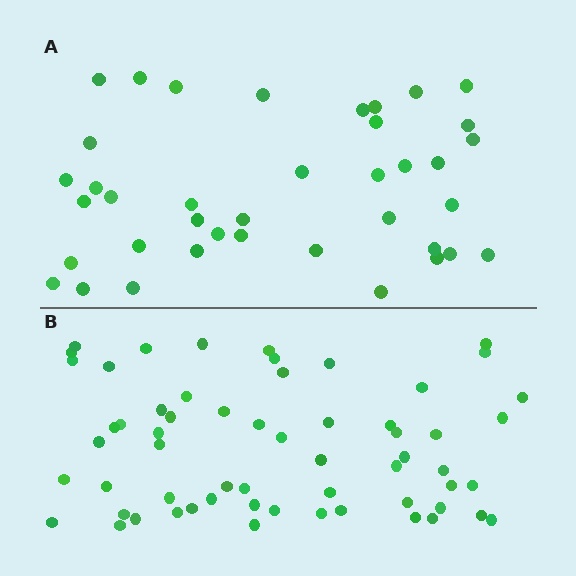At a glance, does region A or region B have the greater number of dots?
Region B (the bottom region) has more dots.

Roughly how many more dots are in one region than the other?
Region B has approximately 20 more dots than region A.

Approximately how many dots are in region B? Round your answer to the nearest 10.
About 60 dots.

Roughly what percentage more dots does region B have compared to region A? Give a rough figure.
About 55% more.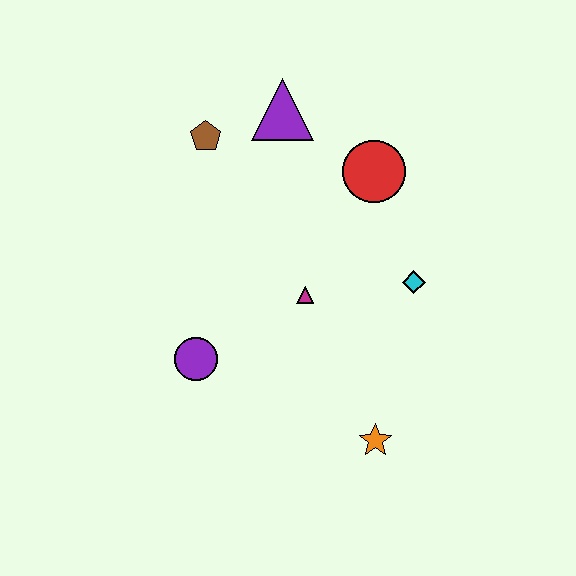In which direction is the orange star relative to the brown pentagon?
The orange star is below the brown pentagon.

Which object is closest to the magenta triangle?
The cyan diamond is closest to the magenta triangle.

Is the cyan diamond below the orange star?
No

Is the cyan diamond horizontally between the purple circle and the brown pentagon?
No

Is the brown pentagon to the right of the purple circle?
Yes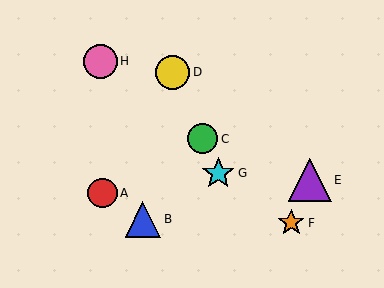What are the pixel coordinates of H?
Object H is at (100, 61).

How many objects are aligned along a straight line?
3 objects (C, D, G) are aligned along a straight line.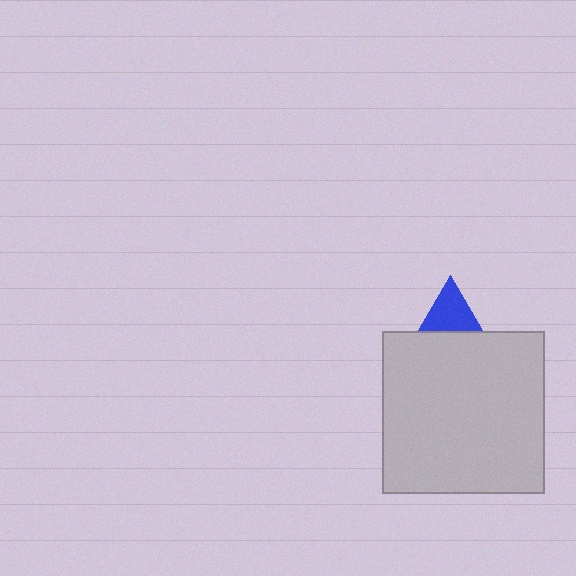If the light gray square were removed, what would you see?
You would see the complete blue triangle.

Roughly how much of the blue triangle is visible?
A small part of it is visible (roughly 45%).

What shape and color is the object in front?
The object in front is a light gray square.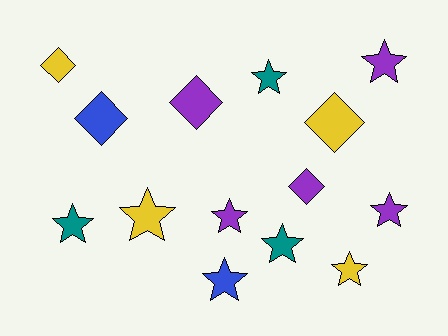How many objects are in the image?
There are 14 objects.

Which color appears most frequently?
Purple, with 5 objects.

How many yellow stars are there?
There are 2 yellow stars.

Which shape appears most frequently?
Star, with 9 objects.